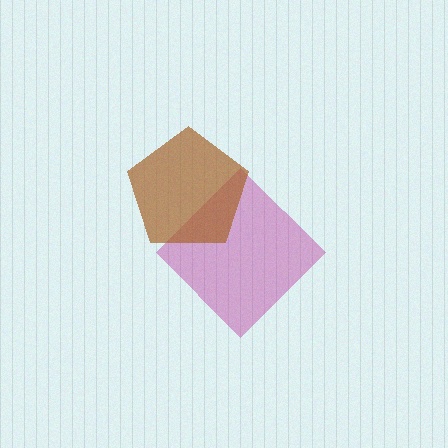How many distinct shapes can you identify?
There are 2 distinct shapes: a magenta diamond, a brown pentagon.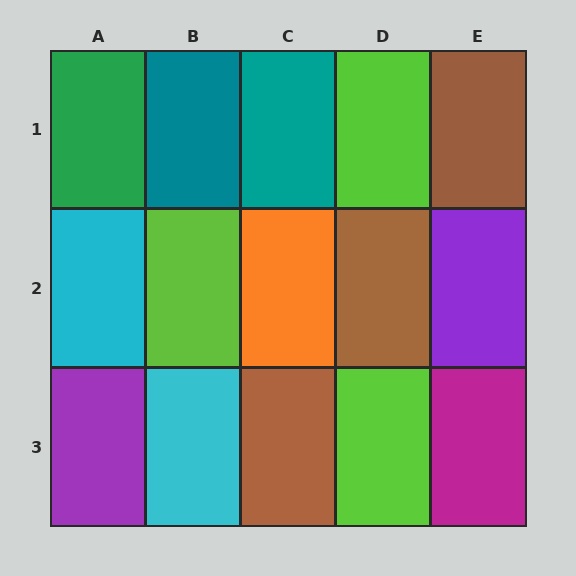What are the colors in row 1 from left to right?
Green, teal, teal, lime, brown.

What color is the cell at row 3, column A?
Purple.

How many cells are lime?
3 cells are lime.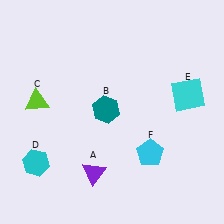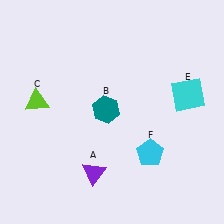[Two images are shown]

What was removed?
The cyan hexagon (D) was removed in Image 2.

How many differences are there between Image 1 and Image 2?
There is 1 difference between the two images.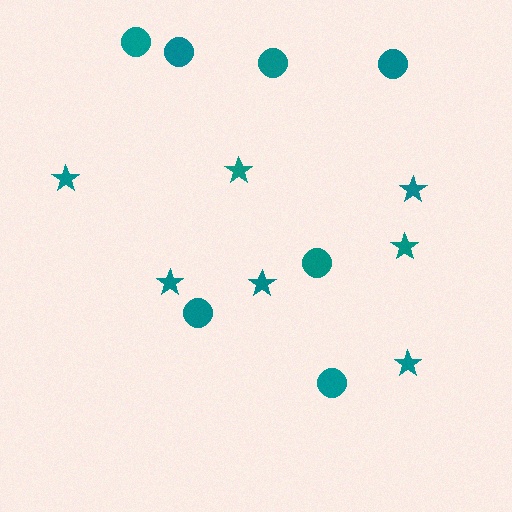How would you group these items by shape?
There are 2 groups: one group of circles (7) and one group of stars (7).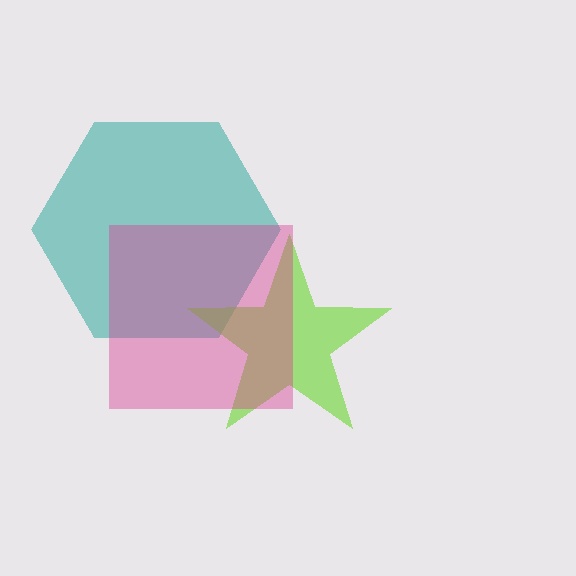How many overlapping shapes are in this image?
There are 3 overlapping shapes in the image.